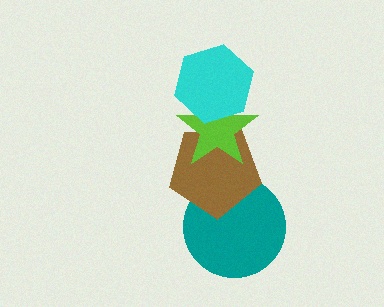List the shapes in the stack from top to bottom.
From top to bottom: the cyan hexagon, the lime star, the brown pentagon, the teal circle.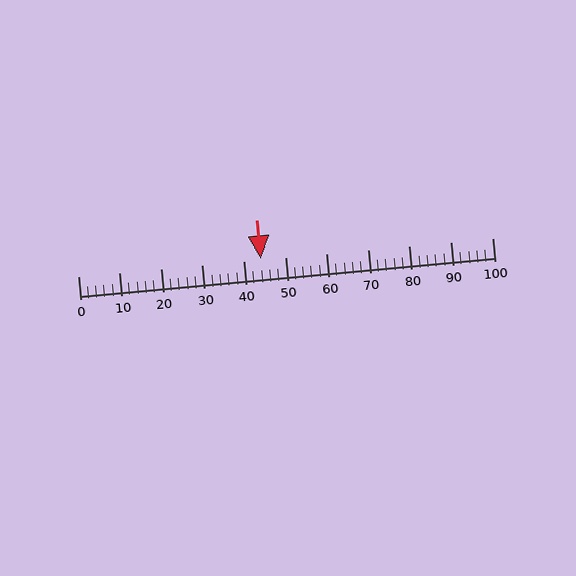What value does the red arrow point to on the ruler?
The red arrow points to approximately 44.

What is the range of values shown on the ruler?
The ruler shows values from 0 to 100.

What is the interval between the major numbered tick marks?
The major tick marks are spaced 10 units apart.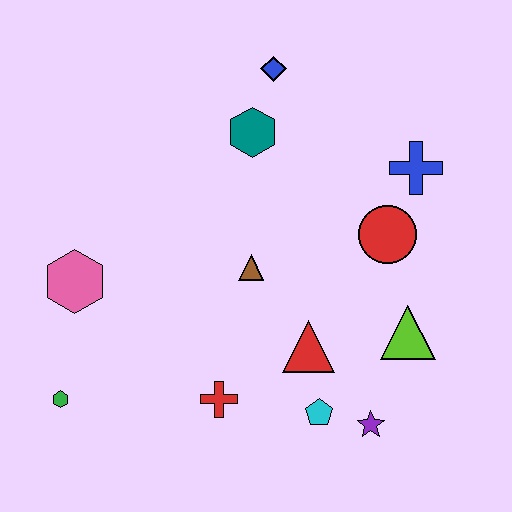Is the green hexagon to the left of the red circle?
Yes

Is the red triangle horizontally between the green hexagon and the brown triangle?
No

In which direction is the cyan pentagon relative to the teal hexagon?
The cyan pentagon is below the teal hexagon.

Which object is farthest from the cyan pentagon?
The blue diamond is farthest from the cyan pentagon.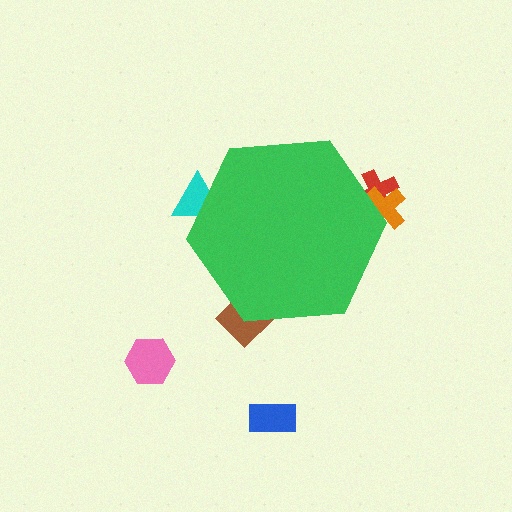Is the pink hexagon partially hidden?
No, the pink hexagon is fully visible.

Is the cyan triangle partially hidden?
Yes, the cyan triangle is partially hidden behind the green hexagon.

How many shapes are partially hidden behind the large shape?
4 shapes are partially hidden.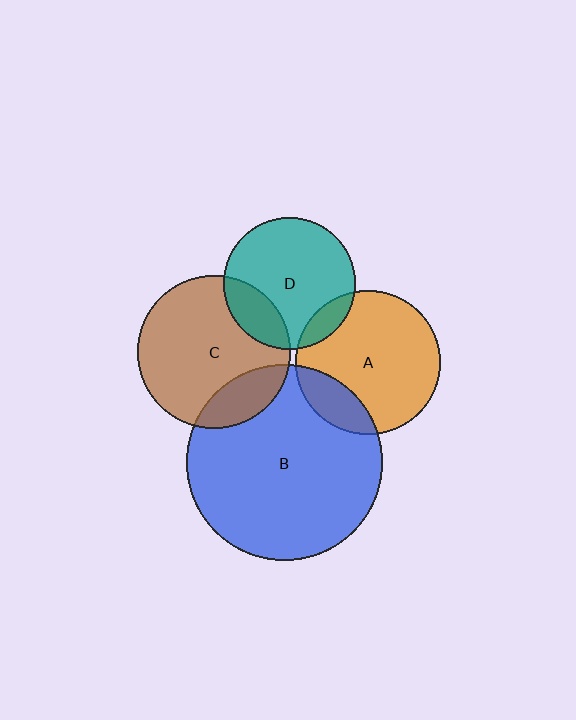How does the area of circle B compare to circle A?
Approximately 1.8 times.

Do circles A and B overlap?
Yes.